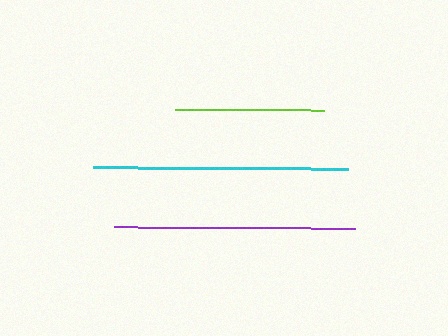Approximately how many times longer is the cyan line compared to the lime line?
The cyan line is approximately 1.7 times the length of the lime line.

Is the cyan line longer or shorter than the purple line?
The cyan line is longer than the purple line.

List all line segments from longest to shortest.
From longest to shortest: cyan, purple, lime.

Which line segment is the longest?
The cyan line is the longest at approximately 255 pixels.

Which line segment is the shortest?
The lime line is the shortest at approximately 149 pixels.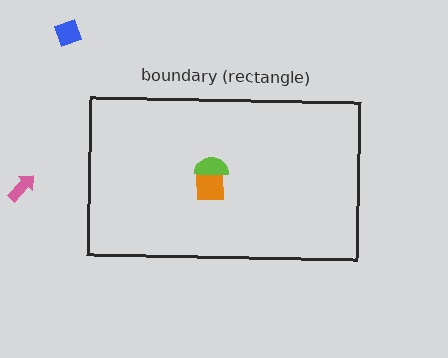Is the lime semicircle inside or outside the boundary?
Inside.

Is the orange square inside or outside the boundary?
Inside.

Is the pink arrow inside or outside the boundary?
Outside.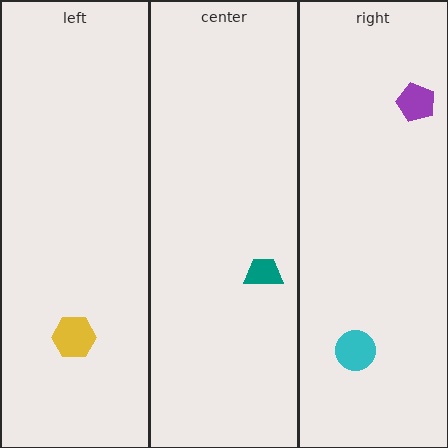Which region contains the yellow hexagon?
The left region.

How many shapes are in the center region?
1.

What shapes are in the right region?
The purple pentagon, the cyan circle.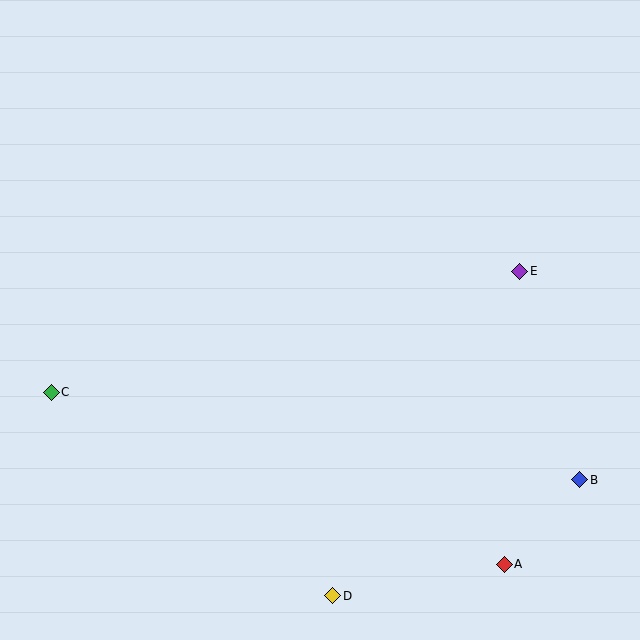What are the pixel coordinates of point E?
Point E is at (520, 271).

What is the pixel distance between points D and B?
The distance between D and B is 273 pixels.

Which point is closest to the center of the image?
Point E at (520, 271) is closest to the center.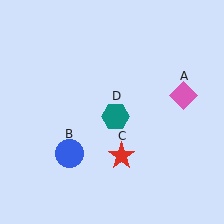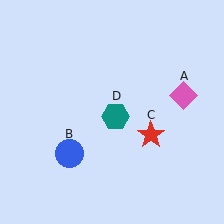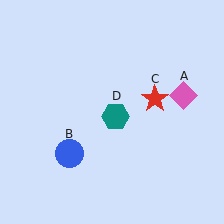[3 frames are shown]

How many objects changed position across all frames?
1 object changed position: red star (object C).